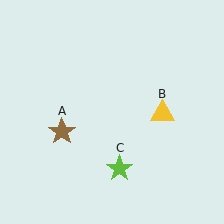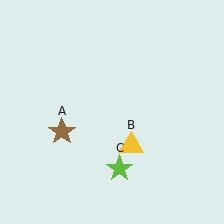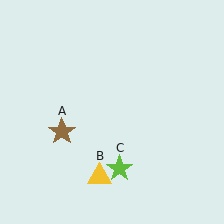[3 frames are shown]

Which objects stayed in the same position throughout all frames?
Brown star (object A) and lime star (object C) remained stationary.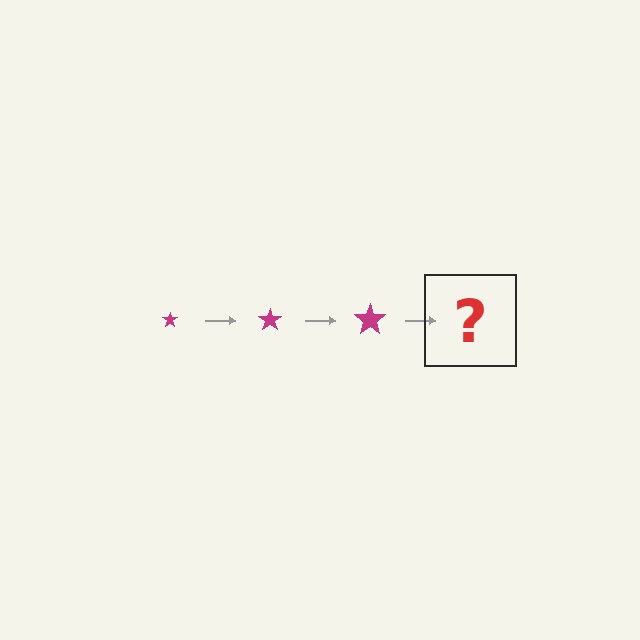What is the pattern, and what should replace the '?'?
The pattern is that the star gets progressively larger each step. The '?' should be a magenta star, larger than the previous one.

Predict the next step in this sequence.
The next step is a magenta star, larger than the previous one.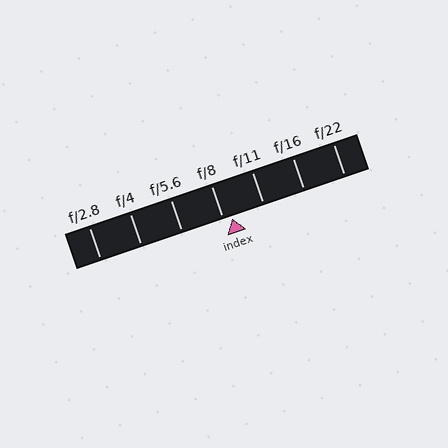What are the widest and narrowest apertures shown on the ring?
The widest aperture shown is f/2.8 and the narrowest is f/22.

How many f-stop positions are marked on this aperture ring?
There are 7 f-stop positions marked.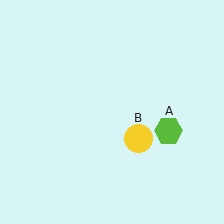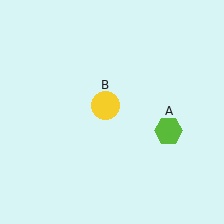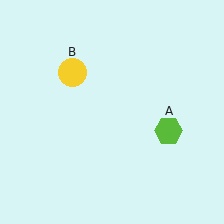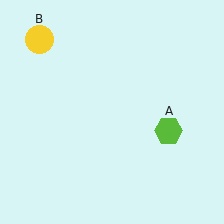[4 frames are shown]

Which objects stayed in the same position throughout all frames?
Lime hexagon (object A) remained stationary.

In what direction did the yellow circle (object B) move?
The yellow circle (object B) moved up and to the left.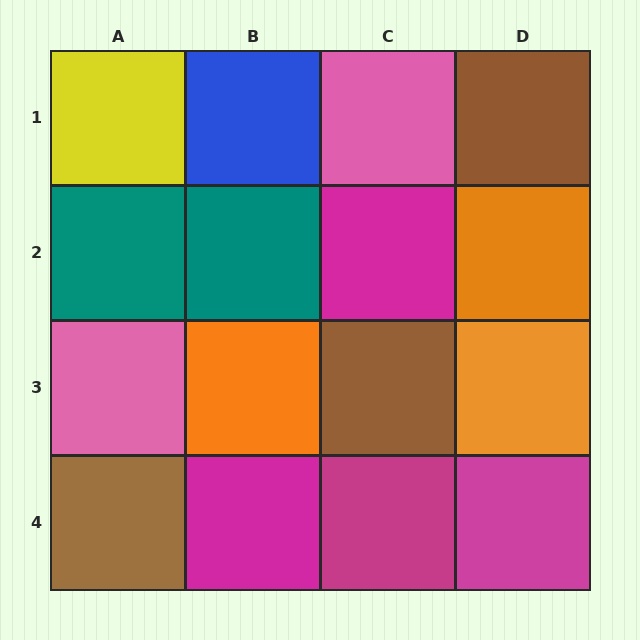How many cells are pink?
2 cells are pink.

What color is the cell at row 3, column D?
Orange.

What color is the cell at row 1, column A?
Yellow.